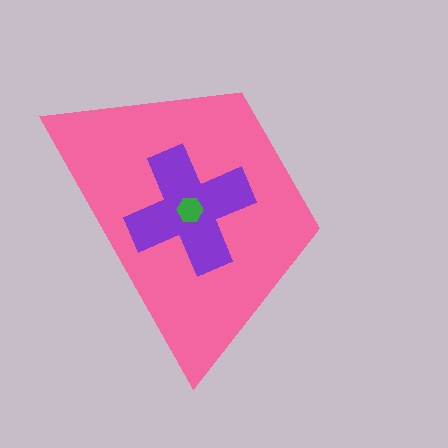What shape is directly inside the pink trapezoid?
The purple cross.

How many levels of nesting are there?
3.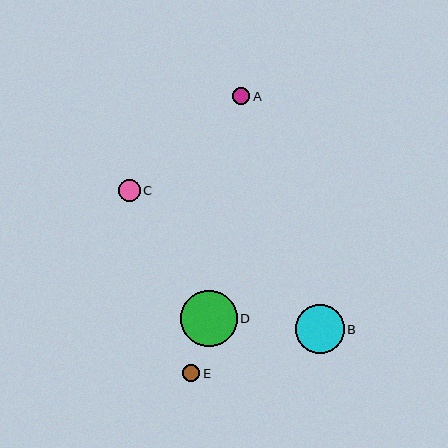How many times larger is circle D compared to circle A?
Circle D is approximately 3.2 times the size of circle A.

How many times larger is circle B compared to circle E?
Circle B is approximately 2.9 times the size of circle E.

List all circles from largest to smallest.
From largest to smallest: D, B, C, A, E.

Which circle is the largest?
Circle D is the largest with a size of approximately 56 pixels.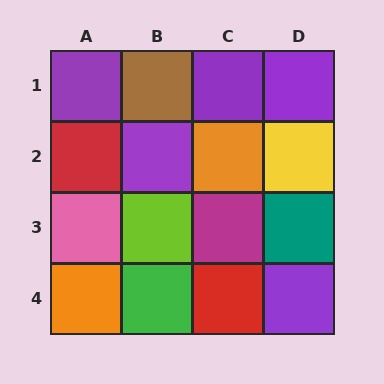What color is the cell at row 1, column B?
Brown.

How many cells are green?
1 cell is green.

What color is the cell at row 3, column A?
Pink.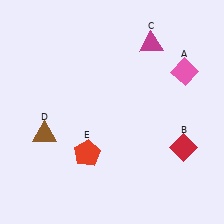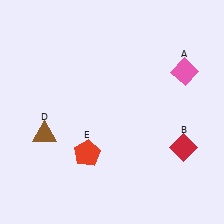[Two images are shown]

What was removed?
The magenta triangle (C) was removed in Image 2.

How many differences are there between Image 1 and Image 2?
There is 1 difference between the two images.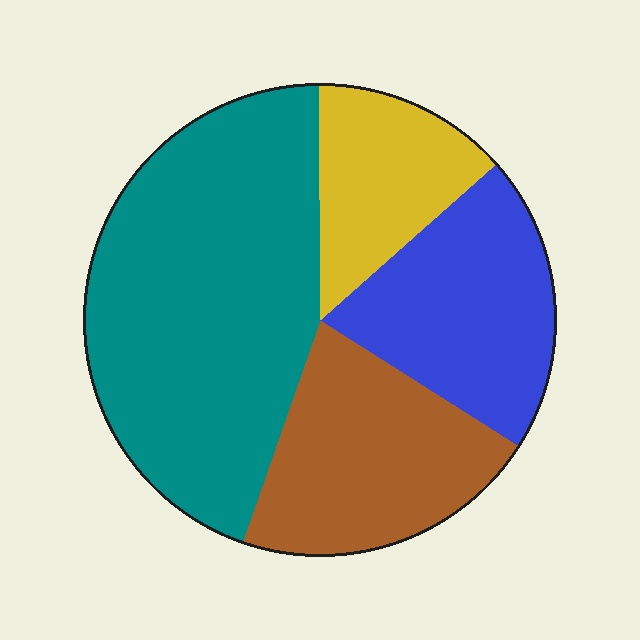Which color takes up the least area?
Yellow, at roughly 15%.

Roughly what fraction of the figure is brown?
Brown takes up about one fifth (1/5) of the figure.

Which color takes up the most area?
Teal, at roughly 45%.